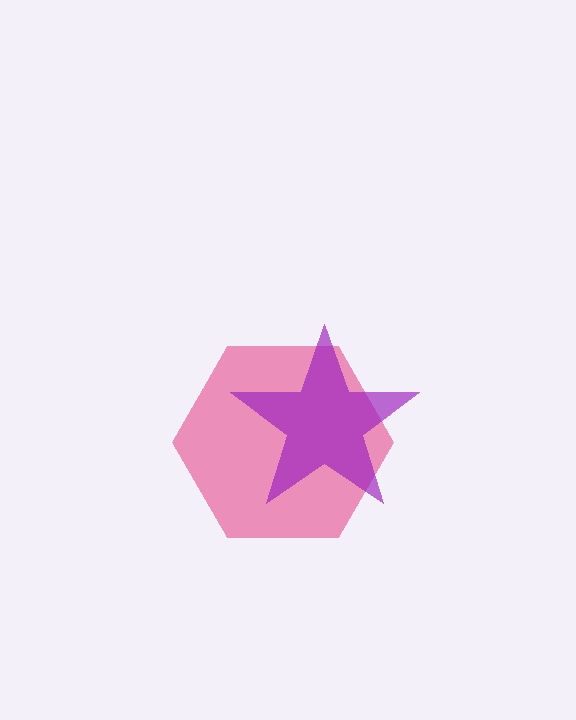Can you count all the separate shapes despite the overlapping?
Yes, there are 2 separate shapes.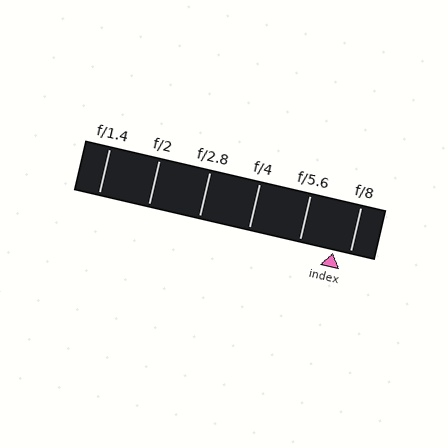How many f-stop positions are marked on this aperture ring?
There are 6 f-stop positions marked.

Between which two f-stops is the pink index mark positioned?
The index mark is between f/5.6 and f/8.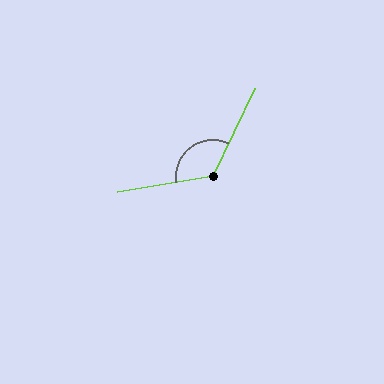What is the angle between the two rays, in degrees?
Approximately 125 degrees.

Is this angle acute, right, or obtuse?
It is obtuse.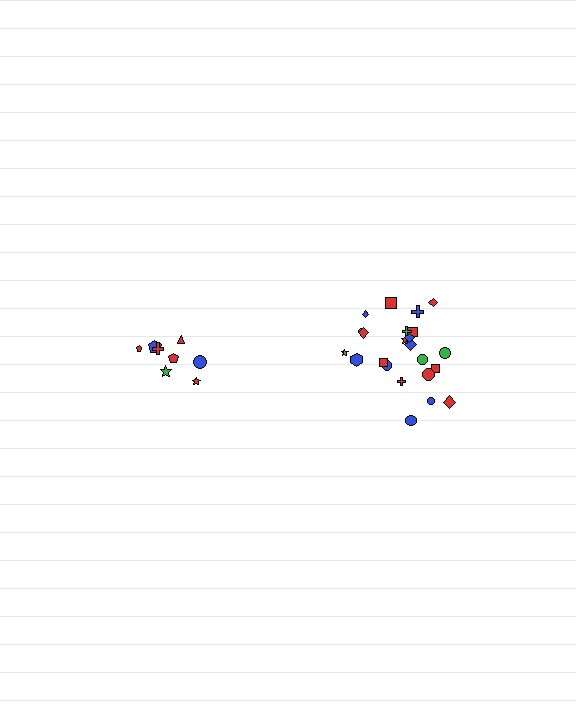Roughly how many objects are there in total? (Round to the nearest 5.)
Roughly 35 objects in total.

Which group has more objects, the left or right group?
The right group.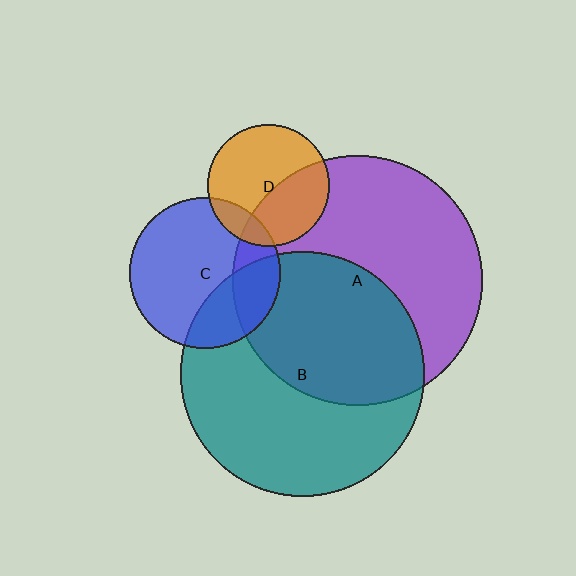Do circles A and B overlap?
Yes.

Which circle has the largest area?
Circle A (purple).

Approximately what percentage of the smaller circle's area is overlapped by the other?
Approximately 45%.